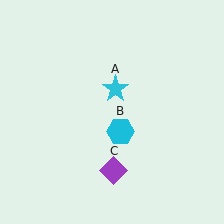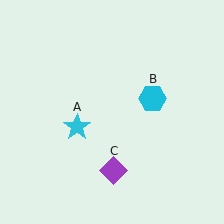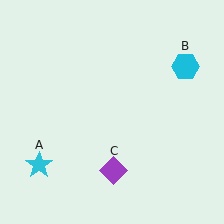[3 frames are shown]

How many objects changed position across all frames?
2 objects changed position: cyan star (object A), cyan hexagon (object B).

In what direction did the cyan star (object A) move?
The cyan star (object A) moved down and to the left.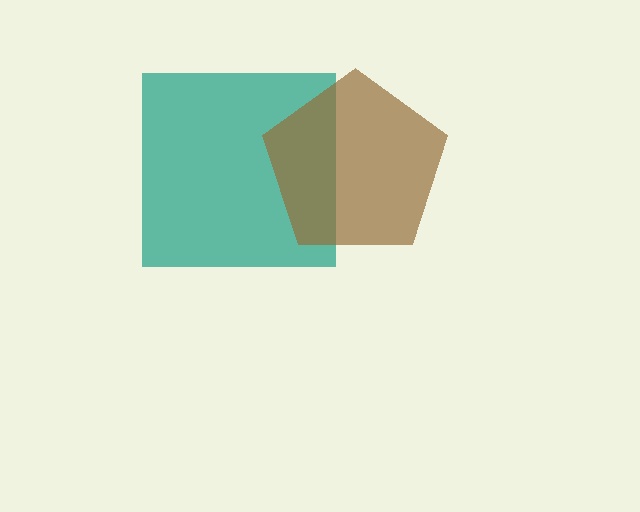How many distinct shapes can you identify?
There are 2 distinct shapes: a teal square, a brown pentagon.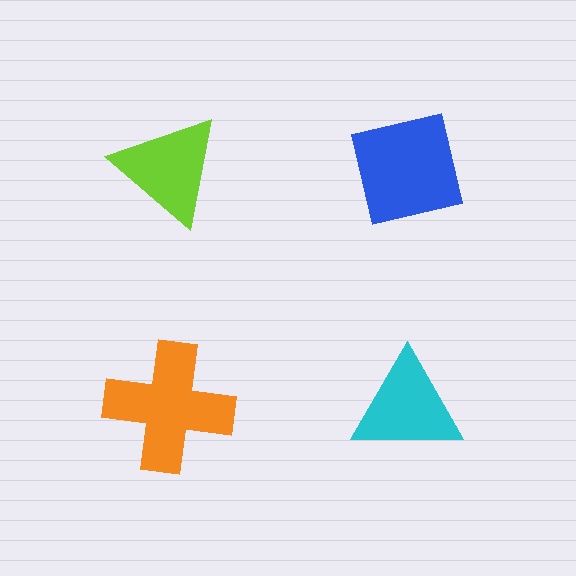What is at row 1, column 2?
A blue square.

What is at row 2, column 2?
A cyan triangle.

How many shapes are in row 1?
2 shapes.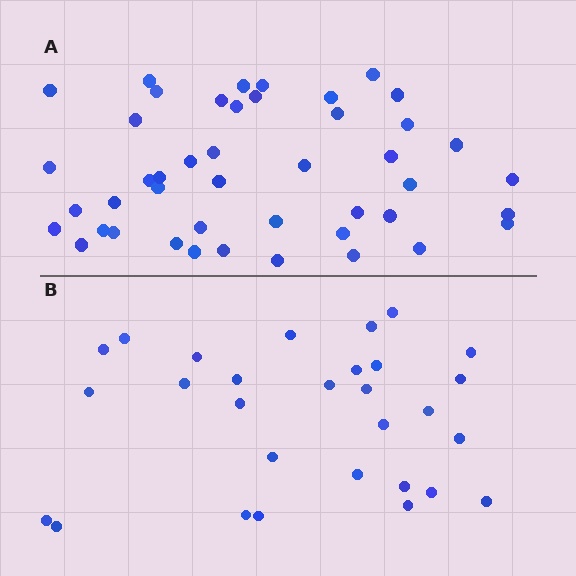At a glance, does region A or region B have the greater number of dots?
Region A (the top region) has more dots.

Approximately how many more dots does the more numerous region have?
Region A has approximately 15 more dots than region B.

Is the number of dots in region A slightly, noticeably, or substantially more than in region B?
Region A has substantially more. The ratio is roughly 1.6 to 1.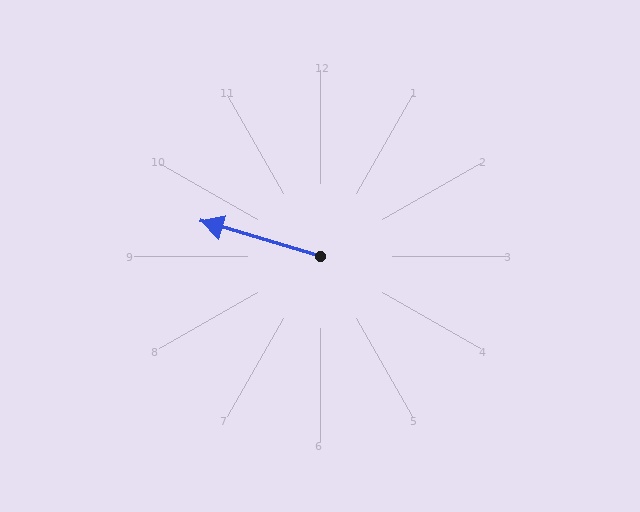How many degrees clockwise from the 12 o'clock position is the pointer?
Approximately 286 degrees.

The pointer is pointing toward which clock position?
Roughly 10 o'clock.